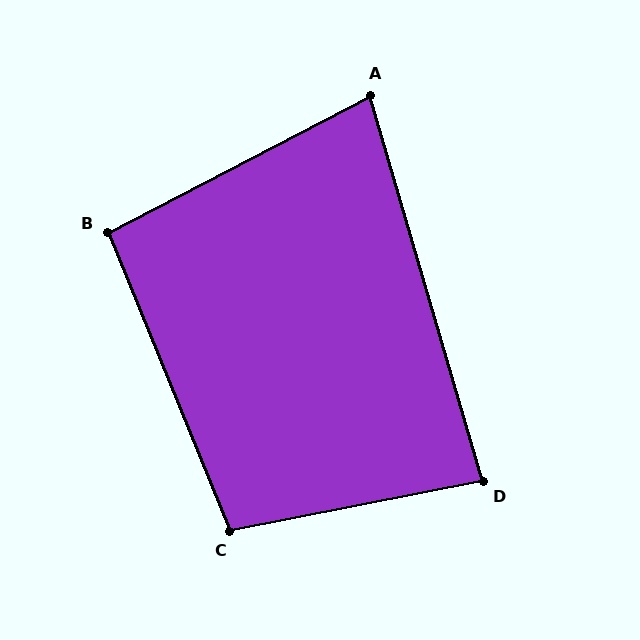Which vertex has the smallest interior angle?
A, at approximately 79 degrees.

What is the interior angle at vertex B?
Approximately 95 degrees (obtuse).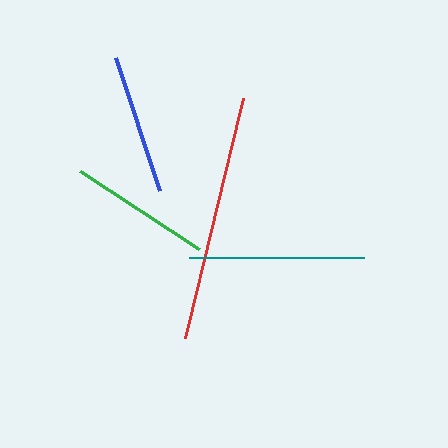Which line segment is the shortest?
The blue line is the shortest at approximately 140 pixels.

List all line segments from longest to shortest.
From longest to shortest: red, teal, green, blue.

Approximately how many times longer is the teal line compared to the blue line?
The teal line is approximately 1.2 times the length of the blue line.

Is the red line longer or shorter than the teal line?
The red line is longer than the teal line.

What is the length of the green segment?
The green segment is approximately 143 pixels long.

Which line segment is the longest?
The red line is the longest at approximately 247 pixels.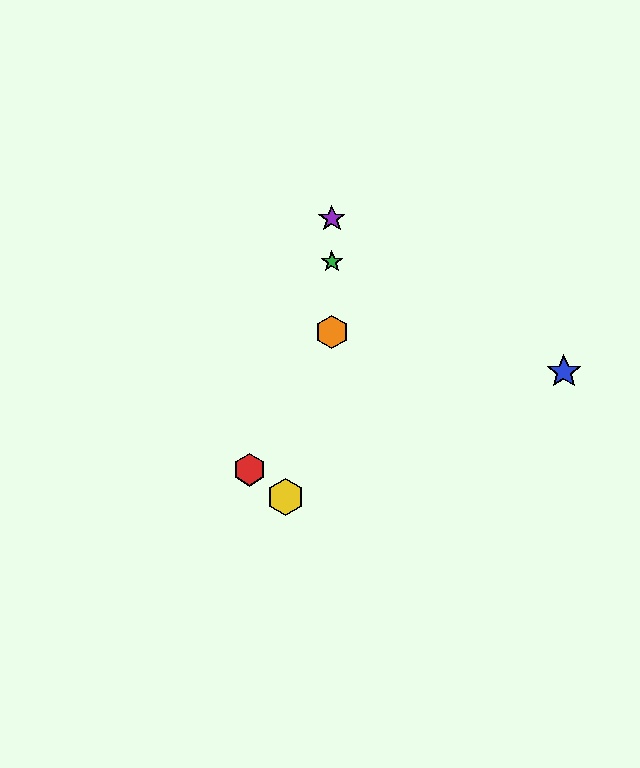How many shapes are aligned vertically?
3 shapes (the green star, the purple star, the orange hexagon) are aligned vertically.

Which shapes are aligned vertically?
The green star, the purple star, the orange hexagon are aligned vertically.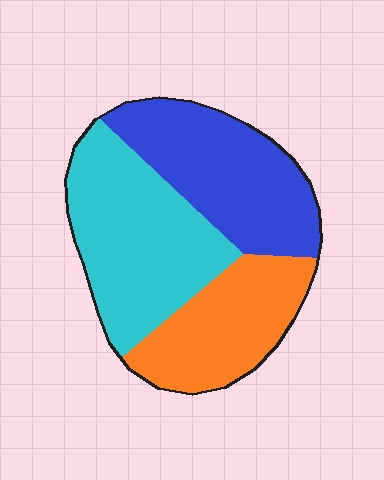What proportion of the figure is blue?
Blue takes up between a quarter and a half of the figure.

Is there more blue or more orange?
Blue.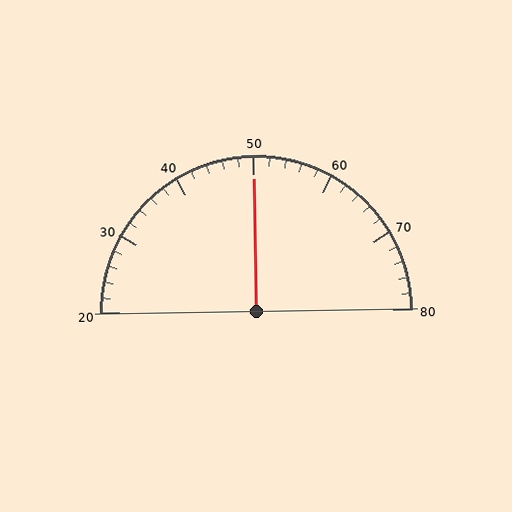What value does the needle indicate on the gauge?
The needle indicates approximately 50.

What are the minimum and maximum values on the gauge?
The gauge ranges from 20 to 80.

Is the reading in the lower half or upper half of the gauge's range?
The reading is in the upper half of the range (20 to 80).